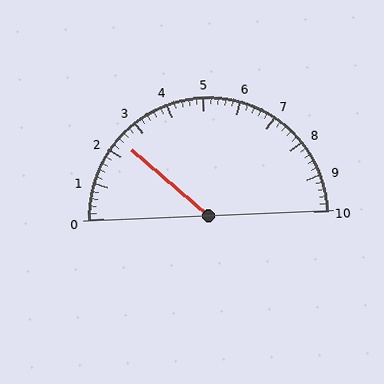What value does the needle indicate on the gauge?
The needle indicates approximately 2.4.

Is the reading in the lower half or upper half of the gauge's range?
The reading is in the lower half of the range (0 to 10).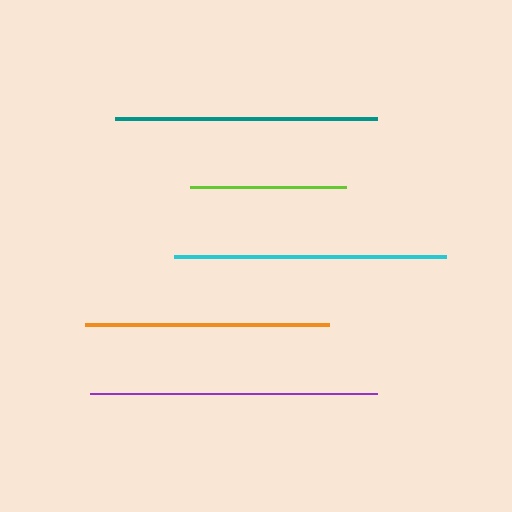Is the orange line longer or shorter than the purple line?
The purple line is longer than the orange line.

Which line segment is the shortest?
The lime line is the shortest at approximately 155 pixels.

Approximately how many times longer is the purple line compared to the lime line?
The purple line is approximately 1.8 times the length of the lime line.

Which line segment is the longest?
The purple line is the longest at approximately 287 pixels.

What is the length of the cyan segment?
The cyan segment is approximately 272 pixels long.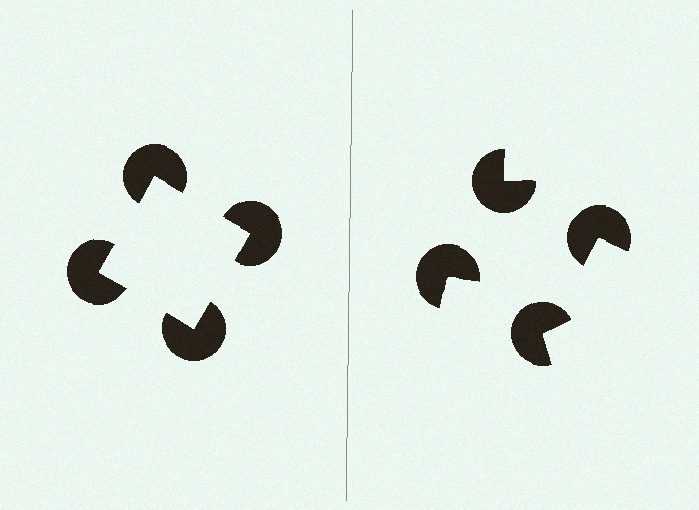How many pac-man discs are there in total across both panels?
8 — 4 on each side.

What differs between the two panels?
The pac-man discs are positioned identically on both sides; only the wedge orientations differ. On the left they align to a square; on the right they are misaligned.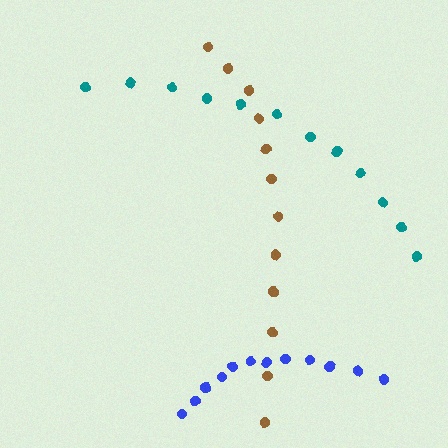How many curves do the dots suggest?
There are 3 distinct paths.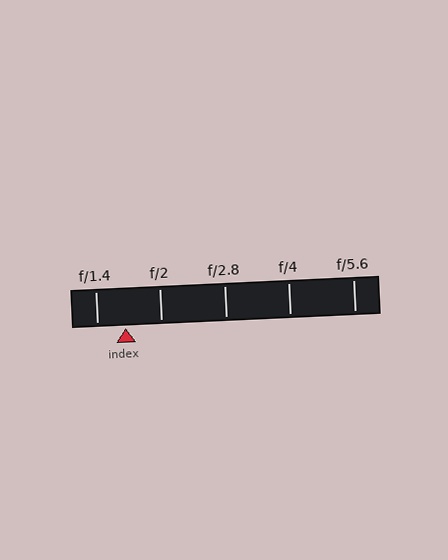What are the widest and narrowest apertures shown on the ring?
The widest aperture shown is f/1.4 and the narrowest is f/5.6.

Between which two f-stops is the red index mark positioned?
The index mark is between f/1.4 and f/2.